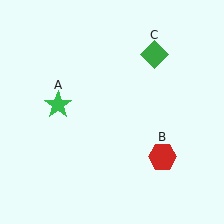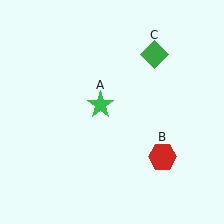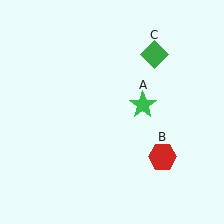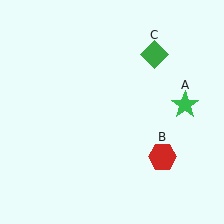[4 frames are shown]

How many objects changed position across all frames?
1 object changed position: green star (object A).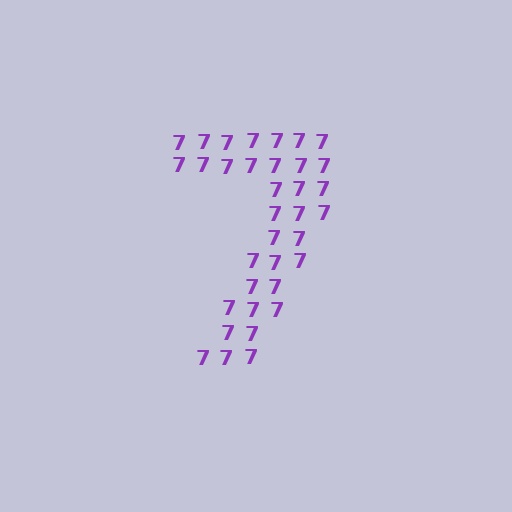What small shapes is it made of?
It is made of small digit 7's.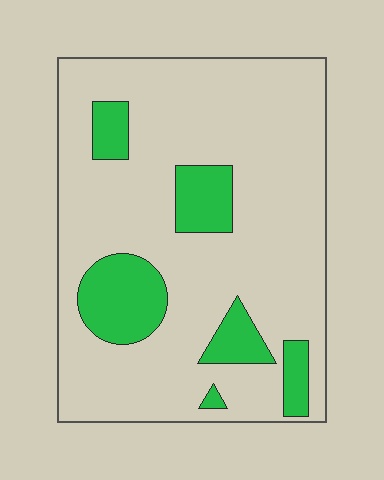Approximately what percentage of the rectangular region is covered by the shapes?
Approximately 20%.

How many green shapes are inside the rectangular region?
6.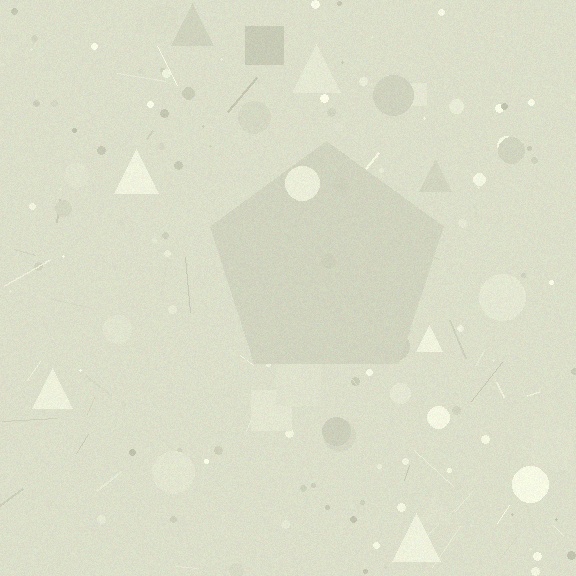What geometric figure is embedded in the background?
A pentagon is embedded in the background.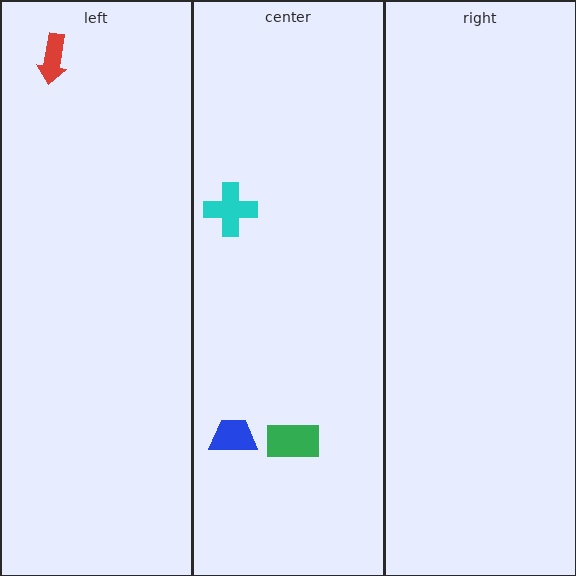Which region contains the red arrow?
The left region.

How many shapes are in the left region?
1.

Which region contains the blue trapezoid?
The center region.